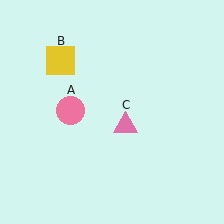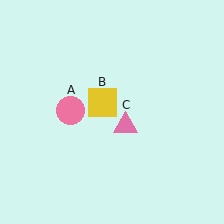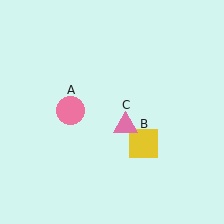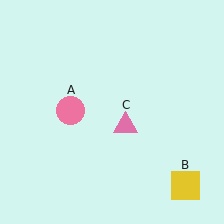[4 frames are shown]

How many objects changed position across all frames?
1 object changed position: yellow square (object B).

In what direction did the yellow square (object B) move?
The yellow square (object B) moved down and to the right.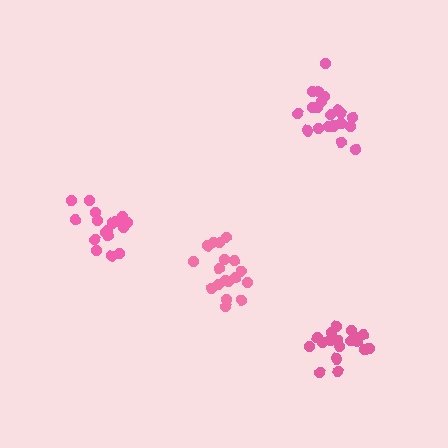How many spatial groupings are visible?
There are 4 spatial groupings.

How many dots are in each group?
Group 1: 17 dots, Group 2: 18 dots, Group 3: 20 dots, Group 4: 21 dots (76 total).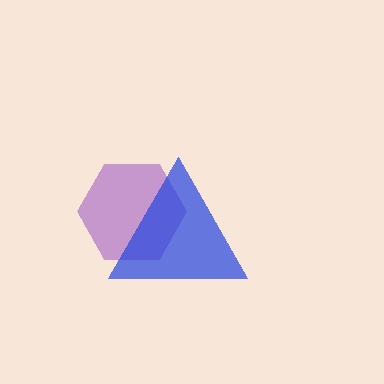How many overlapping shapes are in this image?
There are 2 overlapping shapes in the image.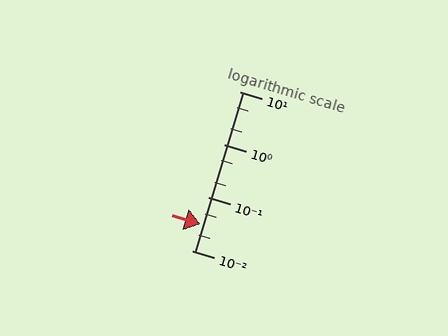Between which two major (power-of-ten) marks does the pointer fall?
The pointer is between 0.01 and 0.1.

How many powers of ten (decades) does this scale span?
The scale spans 3 decades, from 0.01 to 10.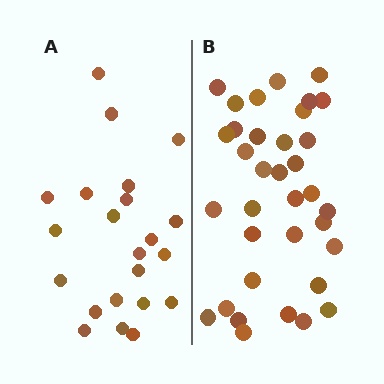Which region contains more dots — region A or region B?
Region B (the right region) has more dots.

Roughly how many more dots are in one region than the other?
Region B has approximately 15 more dots than region A.